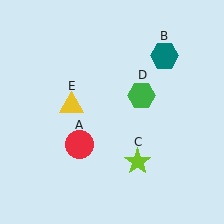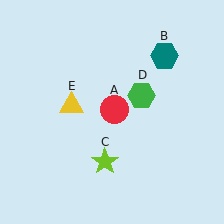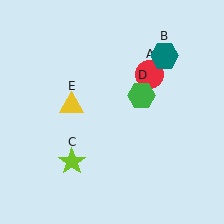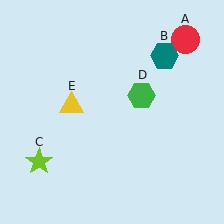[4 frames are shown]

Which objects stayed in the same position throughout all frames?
Teal hexagon (object B) and green hexagon (object D) and yellow triangle (object E) remained stationary.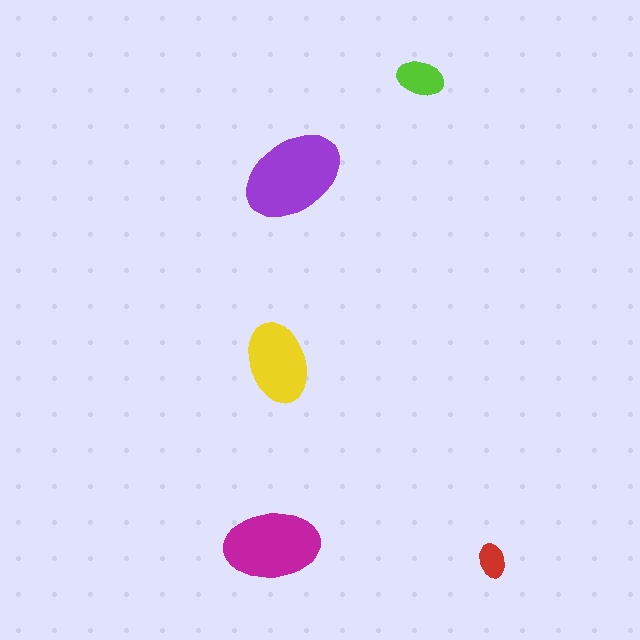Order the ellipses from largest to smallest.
the purple one, the magenta one, the yellow one, the lime one, the red one.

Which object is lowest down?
The red ellipse is bottommost.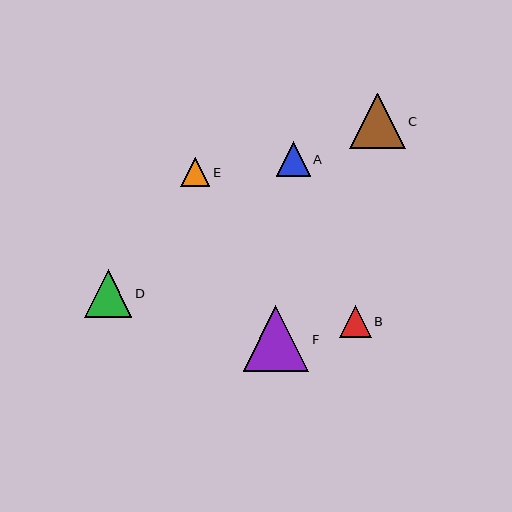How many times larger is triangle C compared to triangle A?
Triangle C is approximately 1.6 times the size of triangle A.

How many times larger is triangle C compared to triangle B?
Triangle C is approximately 1.8 times the size of triangle B.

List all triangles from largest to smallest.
From largest to smallest: F, C, D, A, B, E.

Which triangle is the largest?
Triangle F is the largest with a size of approximately 65 pixels.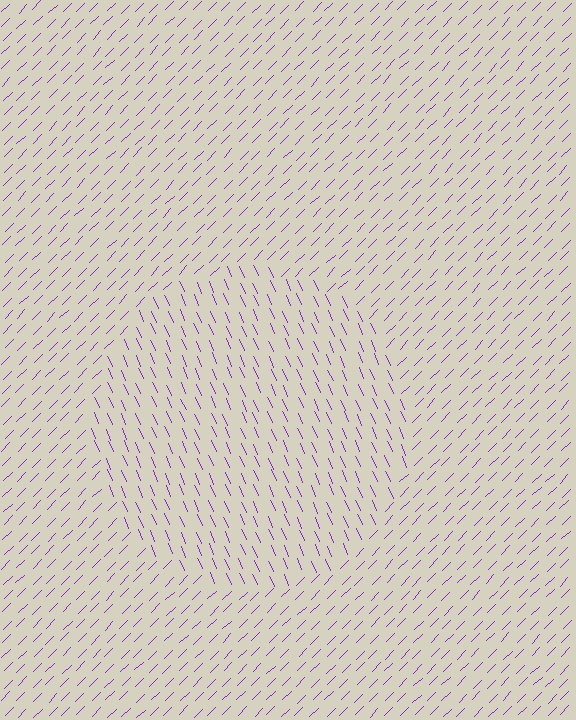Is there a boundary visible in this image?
Yes, there is a texture boundary formed by a change in line orientation.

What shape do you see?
I see a circle.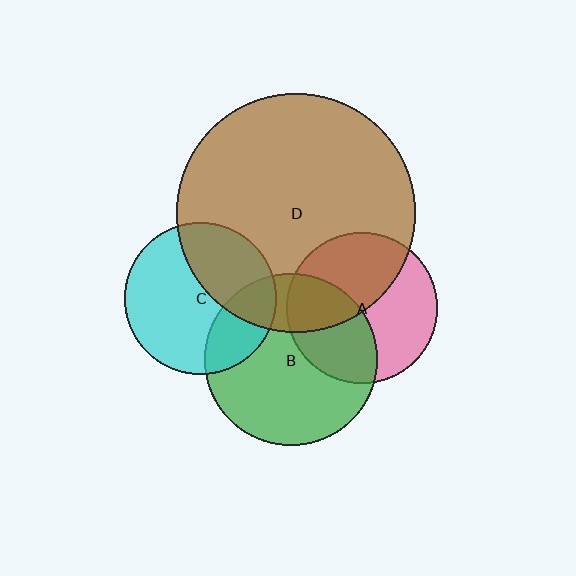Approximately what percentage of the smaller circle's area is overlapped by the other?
Approximately 35%.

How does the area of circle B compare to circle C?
Approximately 1.3 times.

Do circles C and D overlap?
Yes.